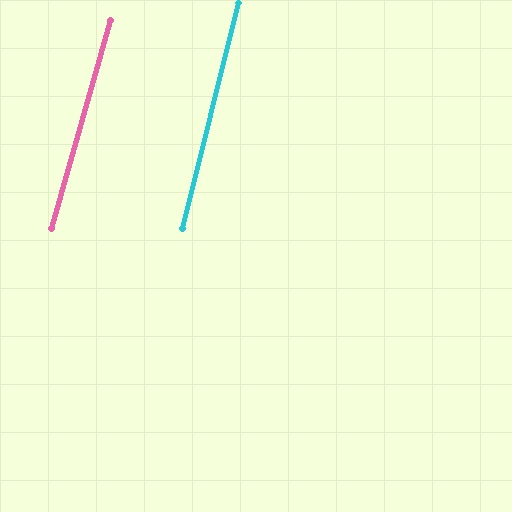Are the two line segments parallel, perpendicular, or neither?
Parallel — their directions differ by only 1.9°.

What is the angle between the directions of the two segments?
Approximately 2 degrees.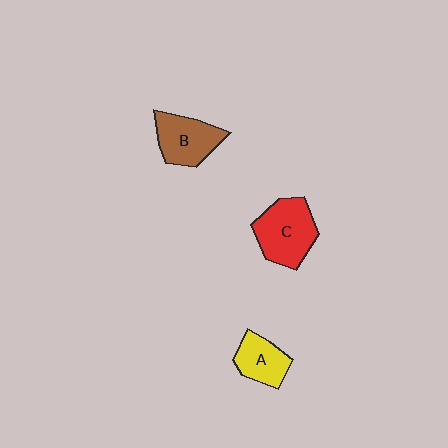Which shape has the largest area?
Shape C (red).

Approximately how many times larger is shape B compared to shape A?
Approximately 1.3 times.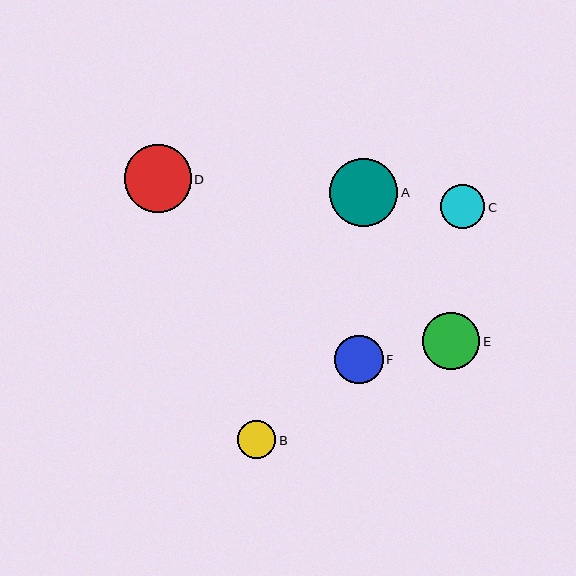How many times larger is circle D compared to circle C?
Circle D is approximately 1.5 times the size of circle C.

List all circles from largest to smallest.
From largest to smallest: A, D, E, F, C, B.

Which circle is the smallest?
Circle B is the smallest with a size of approximately 38 pixels.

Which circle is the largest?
Circle A is the largest with a size of approximately 68 pixels.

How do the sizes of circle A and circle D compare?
Circle A and circle D are approximately the same size.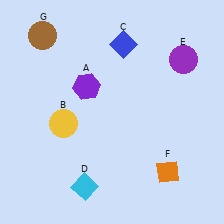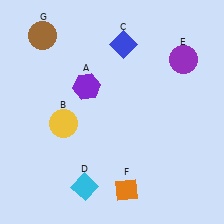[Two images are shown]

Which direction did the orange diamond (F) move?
The orange diamond (F) moved left.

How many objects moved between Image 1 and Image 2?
1 object moved between the two images.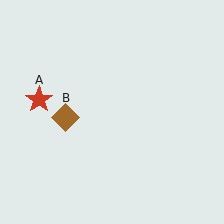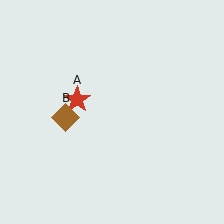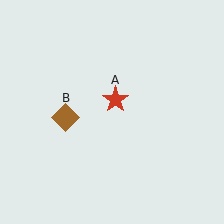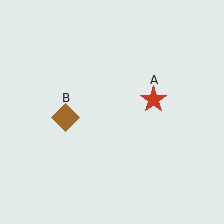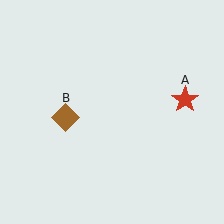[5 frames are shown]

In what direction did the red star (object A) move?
The red star (object A) moved right.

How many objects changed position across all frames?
1 object changed position: red star (object A).